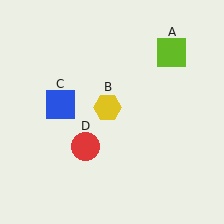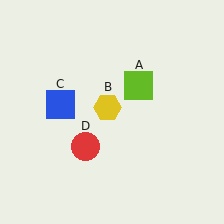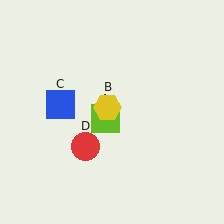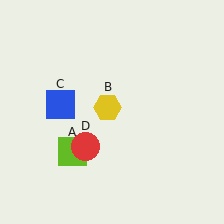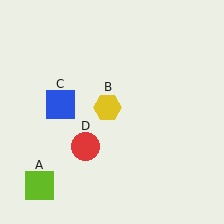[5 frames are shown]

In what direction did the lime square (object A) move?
The lime square (object A) moved down and to the left.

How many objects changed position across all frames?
1 object changed position: lime square (object A).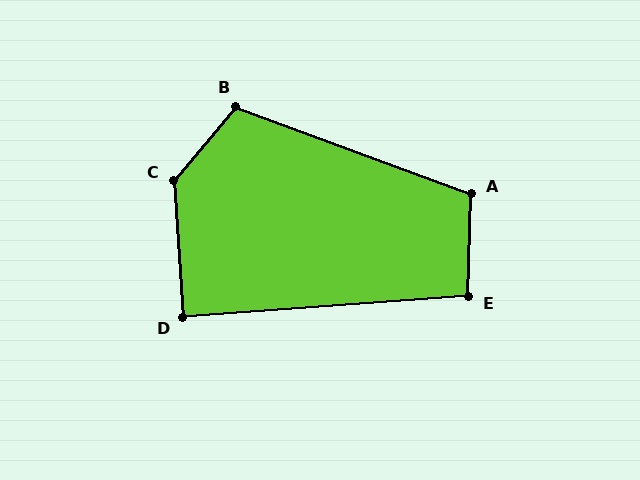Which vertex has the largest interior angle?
C, at approximately 136 degrees.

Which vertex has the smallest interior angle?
D, at approximately 89 degrees.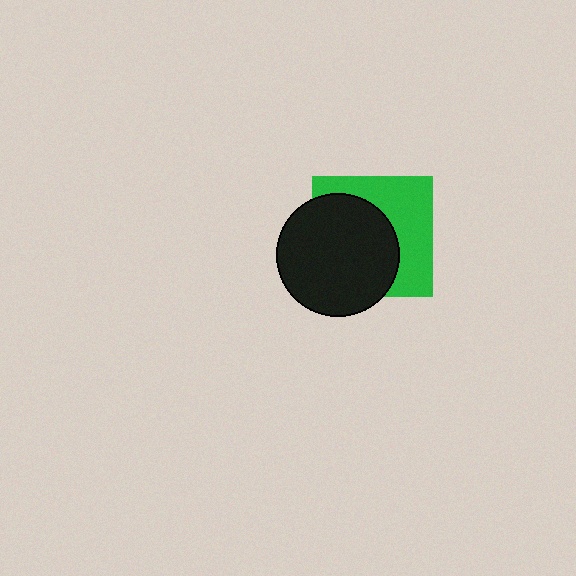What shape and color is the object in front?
The object in front is a black circle.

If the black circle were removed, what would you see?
You would see the complete green square.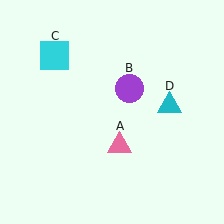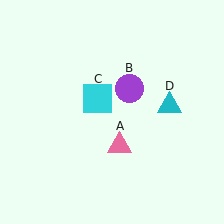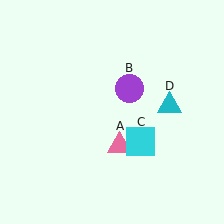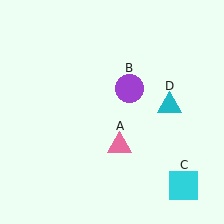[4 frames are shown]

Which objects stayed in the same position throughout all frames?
Pink triangle (object A) and purple circle (object B) and cyan triangle (object D) remained stationary.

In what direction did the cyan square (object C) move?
The cyan square (object C) moved down and to the right.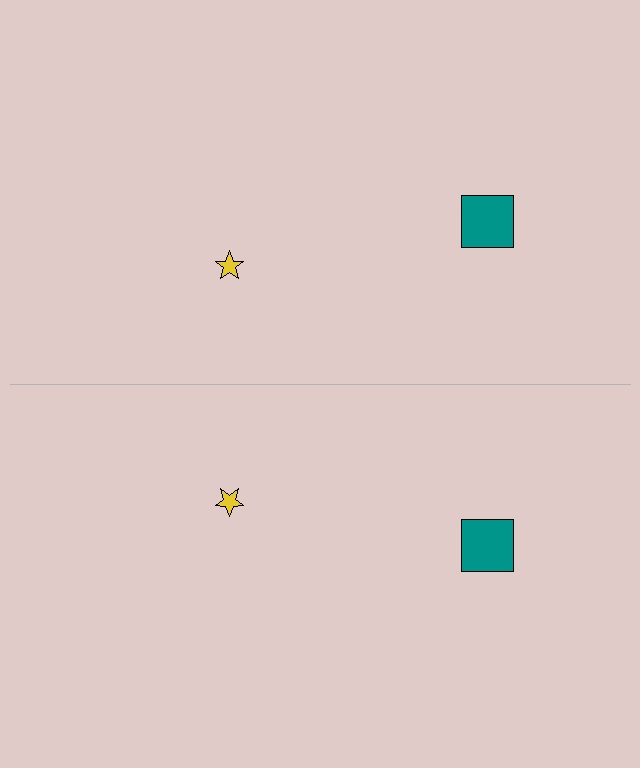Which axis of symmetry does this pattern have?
The pattern has a horizontal axis of symmetry running through the center of the image.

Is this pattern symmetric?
Yes, this pattern has bilateral (reflection) symmetry.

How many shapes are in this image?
There are 4 shapes in this image.